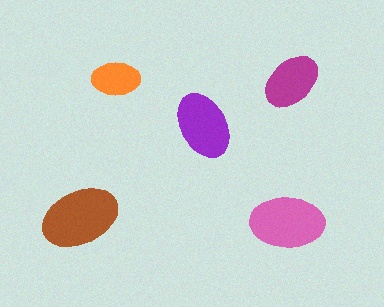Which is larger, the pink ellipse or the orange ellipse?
The pink one.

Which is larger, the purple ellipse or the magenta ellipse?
The purple one.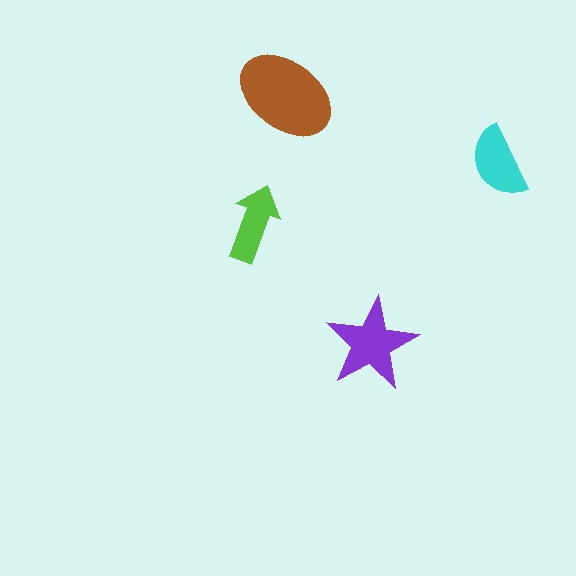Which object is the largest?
The brown ellipse.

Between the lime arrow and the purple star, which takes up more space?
The purple star.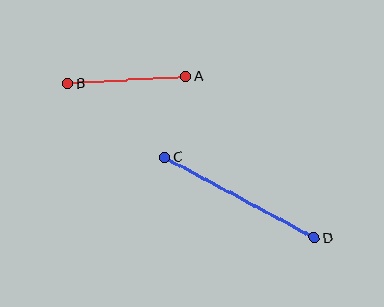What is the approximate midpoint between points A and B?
The midpoint is at approximately (127, 80) pixels.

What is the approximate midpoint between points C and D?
The midpoint is at approximately (240, 198) pixels.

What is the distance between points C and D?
The distance is approximately 170 pixels.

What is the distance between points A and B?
The distance is approximately 118 pixels.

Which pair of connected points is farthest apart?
Points C and D are farthest apart.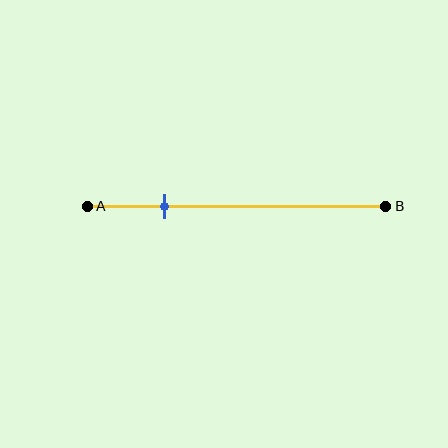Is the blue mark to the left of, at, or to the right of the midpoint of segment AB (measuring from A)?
The blue mark is to the left of the midpoint of segment AB.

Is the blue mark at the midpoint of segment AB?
No, the mark is at about 25% from A, not at the 50% midpoint.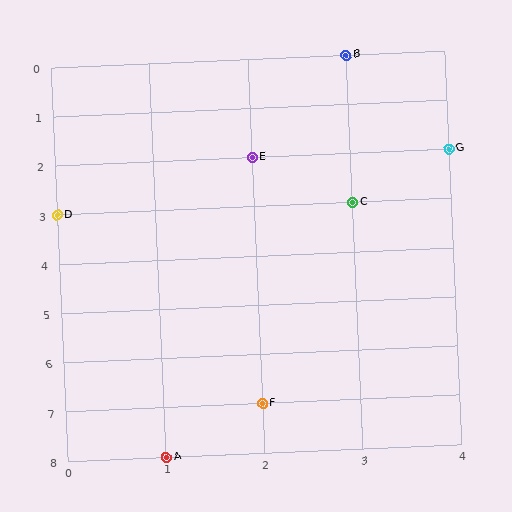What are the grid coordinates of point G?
Point G is at grid coordinates (4, 2).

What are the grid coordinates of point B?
Point B is at grid coordinates (3, 0).